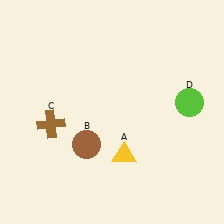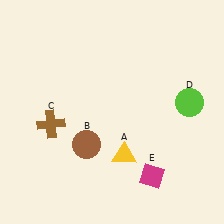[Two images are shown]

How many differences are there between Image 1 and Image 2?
There is 1 difference between the two images.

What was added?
A magenta diamond (E) was added in Image 2.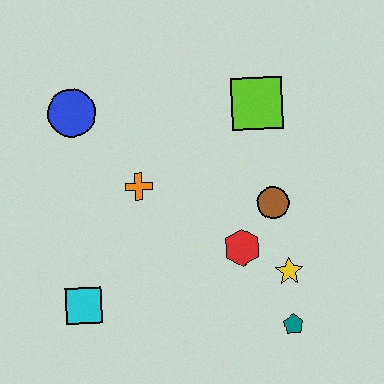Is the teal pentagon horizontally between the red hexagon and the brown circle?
No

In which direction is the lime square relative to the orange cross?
The lime square is to the right of the orange cross.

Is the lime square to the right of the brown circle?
No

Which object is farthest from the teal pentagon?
The blue circle is farthest from the teal pentagon.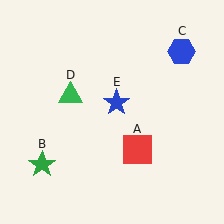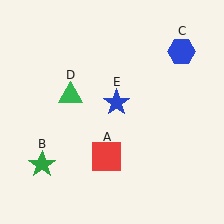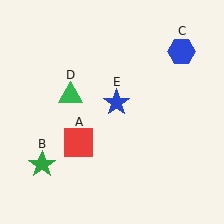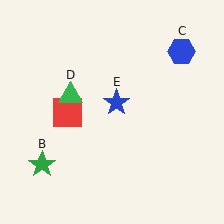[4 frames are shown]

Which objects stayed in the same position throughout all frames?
Green star (object B) and blue hexagon (object C) and green triangle (object D) and blue star (object E) remained stationary.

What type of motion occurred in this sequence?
The red square (object A) rotated clockwise around the center of the scene.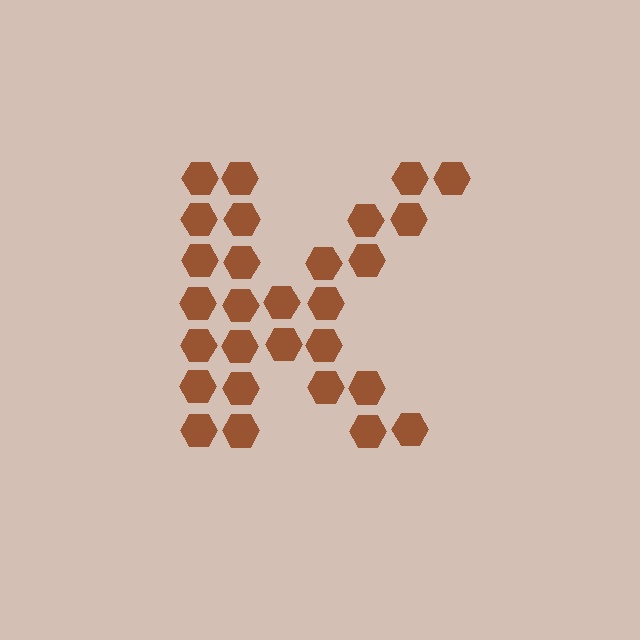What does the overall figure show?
The overall figure shows the letter K.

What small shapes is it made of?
It is made of small hexagons.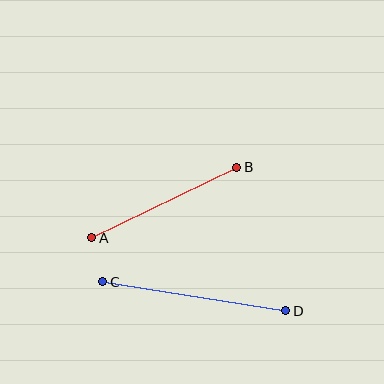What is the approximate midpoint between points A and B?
The midpoint is at approximately (164, 202) pixels.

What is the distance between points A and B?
The distance is approximately 162 pixels.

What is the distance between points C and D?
The distance is approximately 185 pixels.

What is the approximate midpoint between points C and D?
The midpoint is at approximately (194, 296) pixels.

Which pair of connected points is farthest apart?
Points C and D are farthest apart.